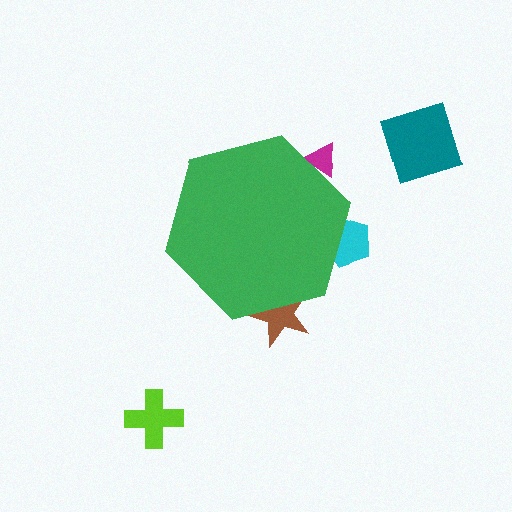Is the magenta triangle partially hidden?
Yes, the magenta triangle is partially hidden behind the green hexagon.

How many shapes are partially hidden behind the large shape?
3 shapes are partially hidden.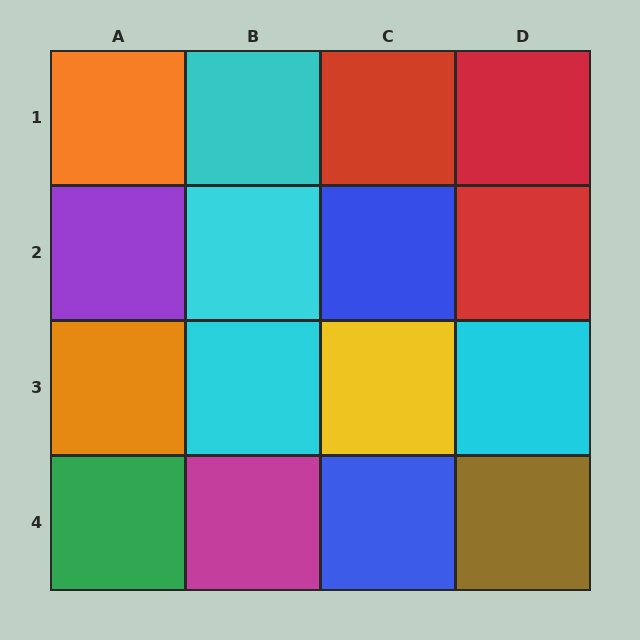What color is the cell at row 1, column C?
Red.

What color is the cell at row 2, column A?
Purple.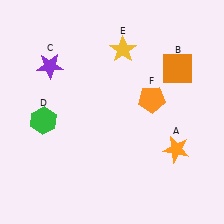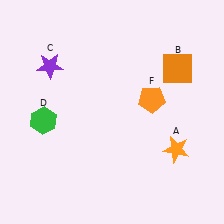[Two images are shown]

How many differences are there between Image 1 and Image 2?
There is 1 difference between the two images.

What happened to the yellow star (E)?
The yellow star (E) was removed in Image 2. It was in the top-right area of Image 1.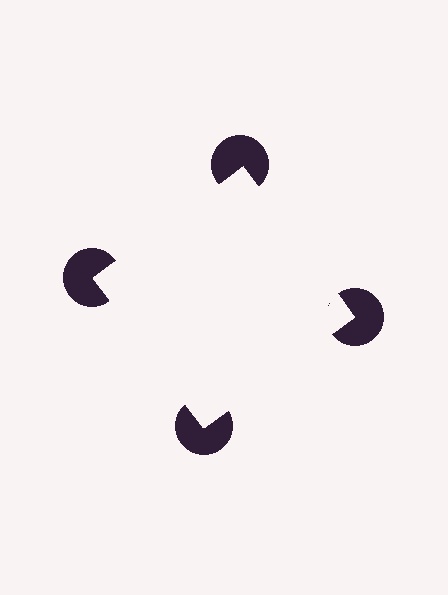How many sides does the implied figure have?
4 sides.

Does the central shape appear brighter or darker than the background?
It typically appears slightly brighter than the background, even though no actual brightness change is drawn.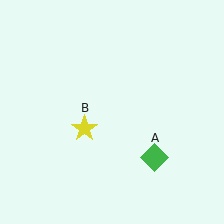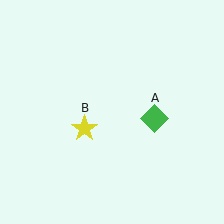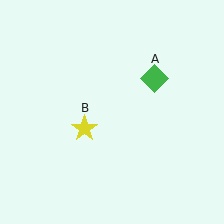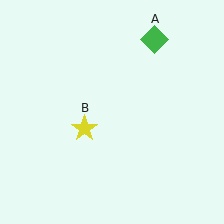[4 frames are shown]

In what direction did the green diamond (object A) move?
The green diamond (object A) moved up.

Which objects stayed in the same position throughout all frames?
Yellow star (object B) remained stationary.